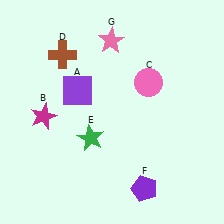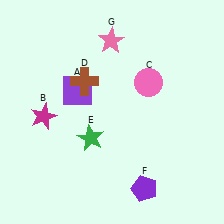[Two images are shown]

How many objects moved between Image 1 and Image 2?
1 object moved between the two images.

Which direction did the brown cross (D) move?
The brown cross (D) moved down.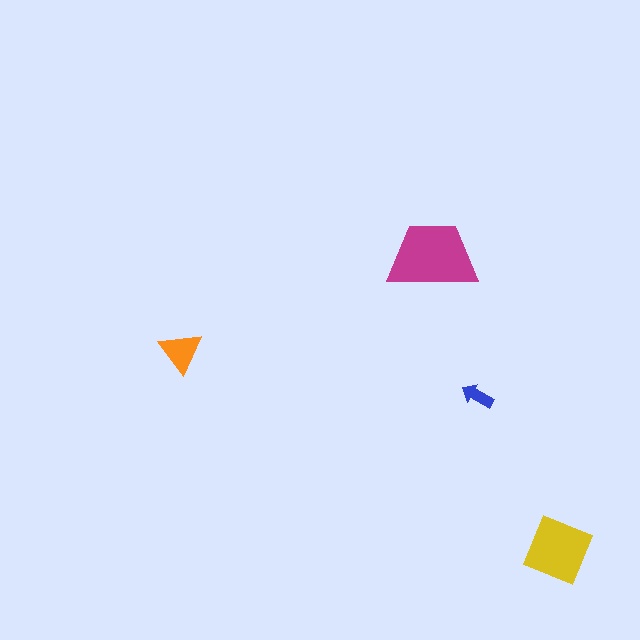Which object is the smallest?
The blue arrow.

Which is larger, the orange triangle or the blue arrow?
The orange triangle.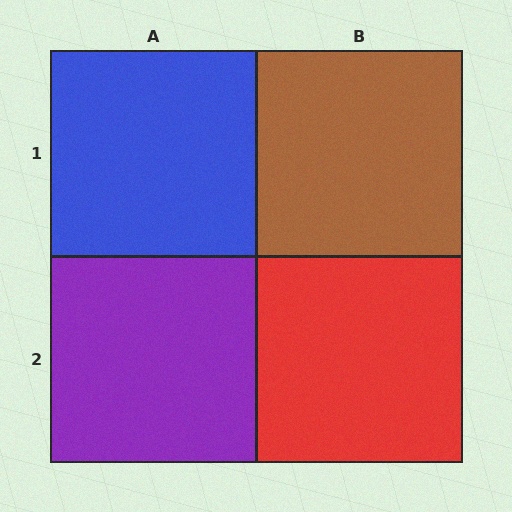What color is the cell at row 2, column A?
Purple.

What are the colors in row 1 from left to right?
Blue, brown.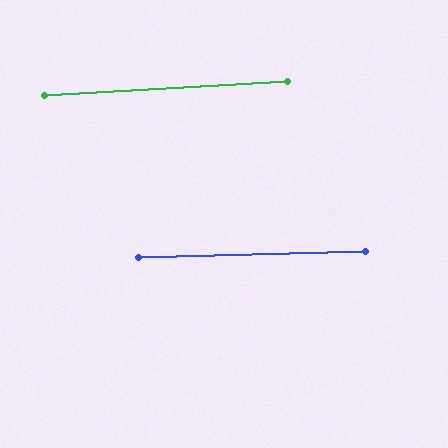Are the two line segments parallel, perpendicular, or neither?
Parallel — their directions differ by only 1.7°.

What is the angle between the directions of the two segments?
Approximately 2 degrees.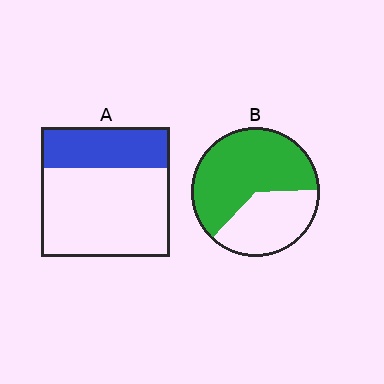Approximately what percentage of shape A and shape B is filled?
A is approximately 30% and B is approximately 60%.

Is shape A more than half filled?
No.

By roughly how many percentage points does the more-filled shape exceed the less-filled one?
By roughly 30 percentage points (B over A).